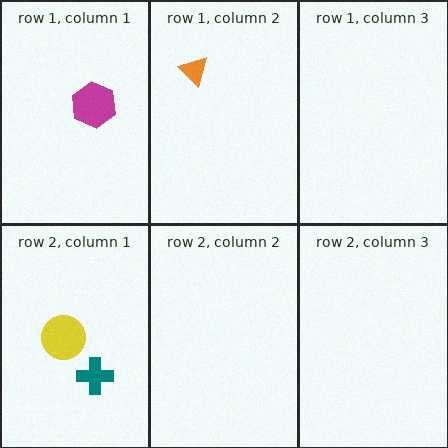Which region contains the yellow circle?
The row 2, column 1 region.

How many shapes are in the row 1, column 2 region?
1.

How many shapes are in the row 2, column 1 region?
2.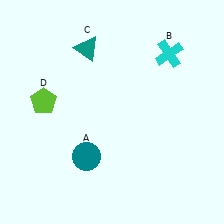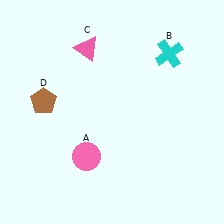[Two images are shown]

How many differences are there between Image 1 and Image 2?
There are 3 differences between the two images.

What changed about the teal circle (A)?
In Image 1, A is teal. In Image 2, it changed to pink.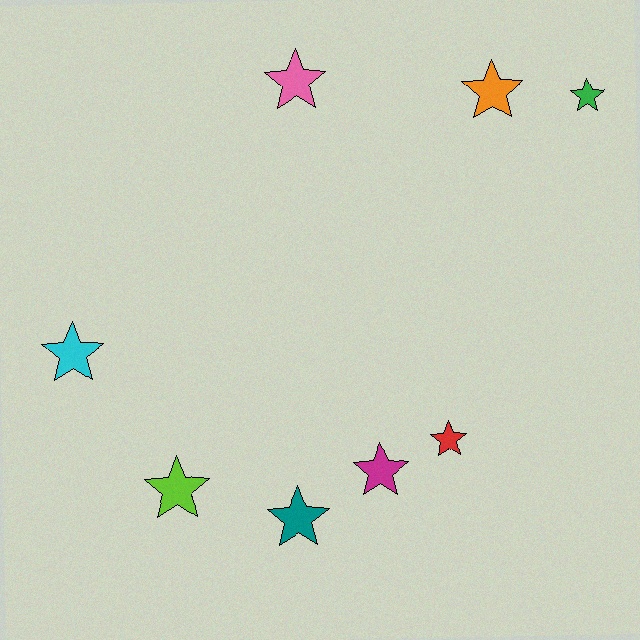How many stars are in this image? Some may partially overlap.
There are 8 stars.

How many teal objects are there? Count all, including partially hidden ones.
There is 1 teal object.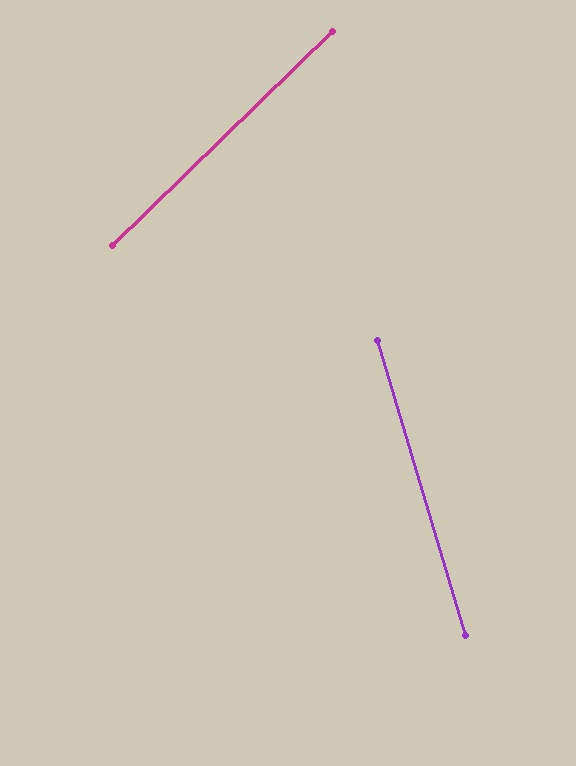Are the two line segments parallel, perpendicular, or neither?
Neither parallel nor perpendicular — they differ by about 62°.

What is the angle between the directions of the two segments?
Approximately 62 degrees.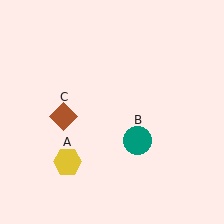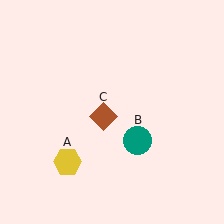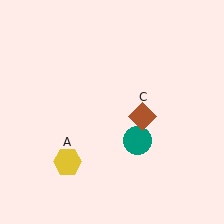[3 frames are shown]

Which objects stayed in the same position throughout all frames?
Yellow hexagon (object A) and teal circle (object B) remained stationary.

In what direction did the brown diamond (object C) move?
The brown diamond (object C) moved right.